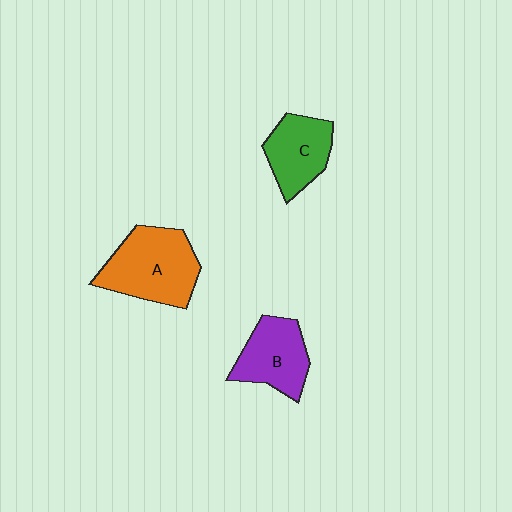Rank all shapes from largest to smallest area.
From largest to smallest: A (orange), B (purple), C (green).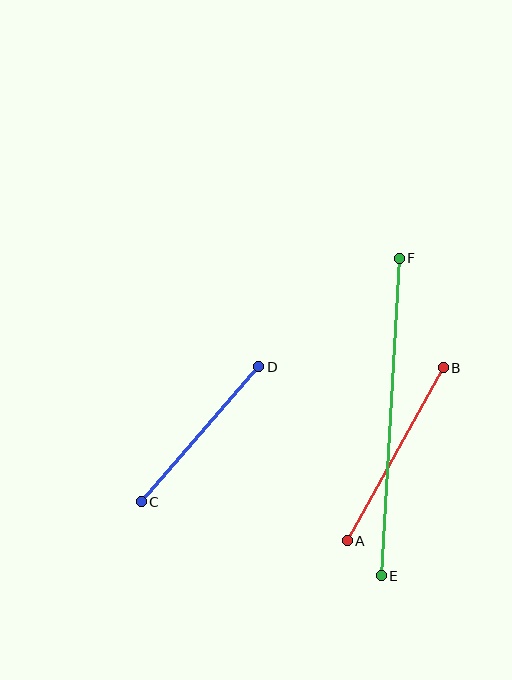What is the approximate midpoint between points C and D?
The midpoint is at approximately (200, 434) pixels.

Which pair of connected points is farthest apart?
Points E and F are farthest apart.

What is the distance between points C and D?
The distance is approximately 179 pixels.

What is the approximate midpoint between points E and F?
The midpoint is at approximately (390, 417) pixels.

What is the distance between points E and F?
The distance is approximately 318 pixels.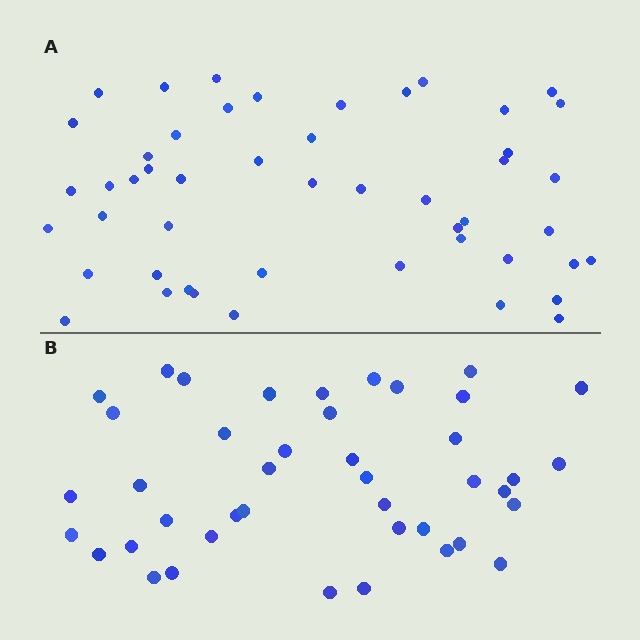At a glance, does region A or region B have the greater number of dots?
Region A (the top region) has more dots.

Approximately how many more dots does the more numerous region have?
Region A has roughly 8 or so more dots than region B.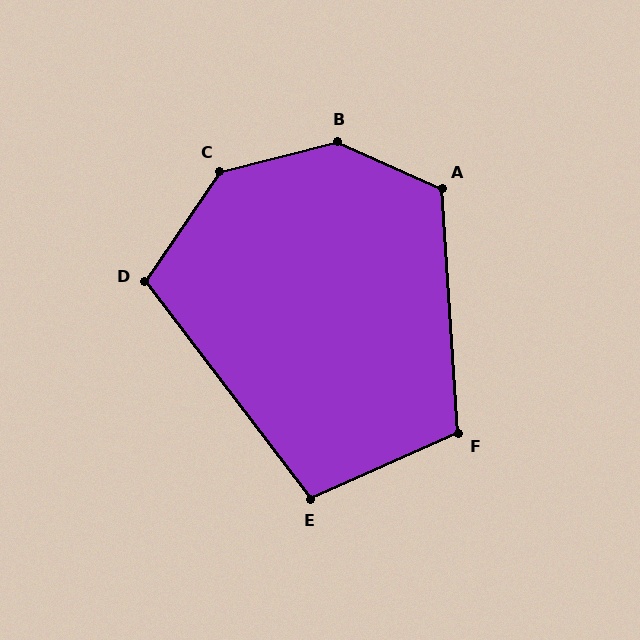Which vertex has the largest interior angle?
B, at approximately 141 degrees.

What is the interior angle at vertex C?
Approximately 138 degrees (obtuse).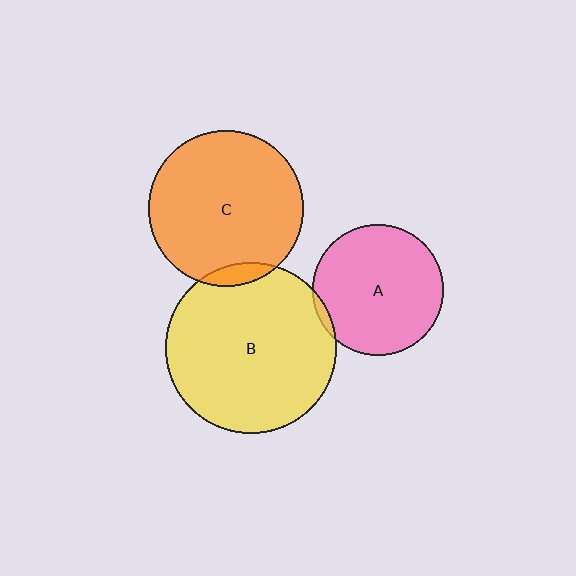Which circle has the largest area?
Circle B (yellow).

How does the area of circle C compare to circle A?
Approximately 1.4 times.